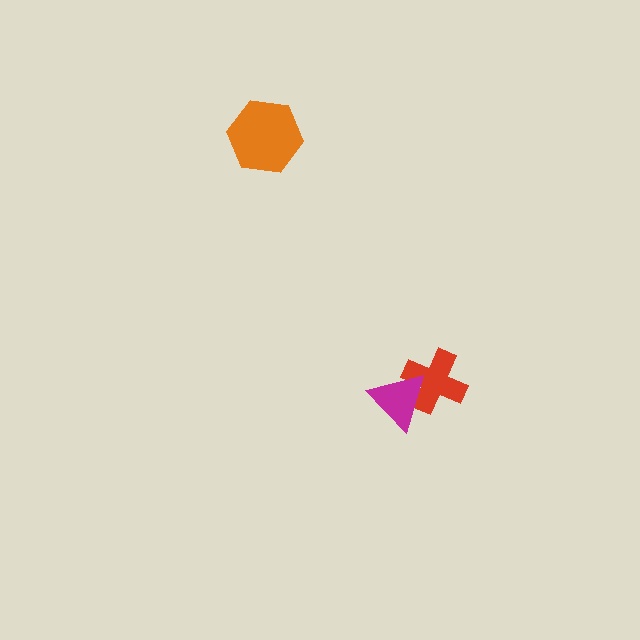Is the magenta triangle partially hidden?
No, no other shape covers it.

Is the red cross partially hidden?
Yes, it is partially covered by another shape.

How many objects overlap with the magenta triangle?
1 object overlaps with the magenta triangle.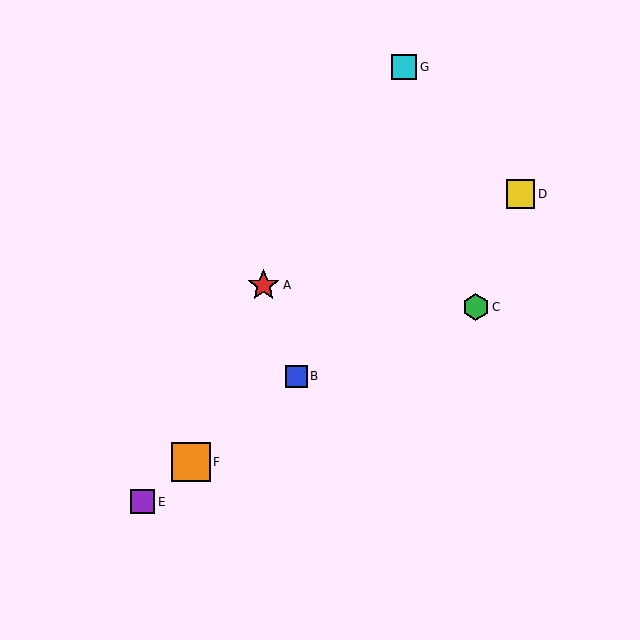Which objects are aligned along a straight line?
Objects B, D, E, F are aligned along a straight line.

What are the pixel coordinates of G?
Object G is at (404, 67).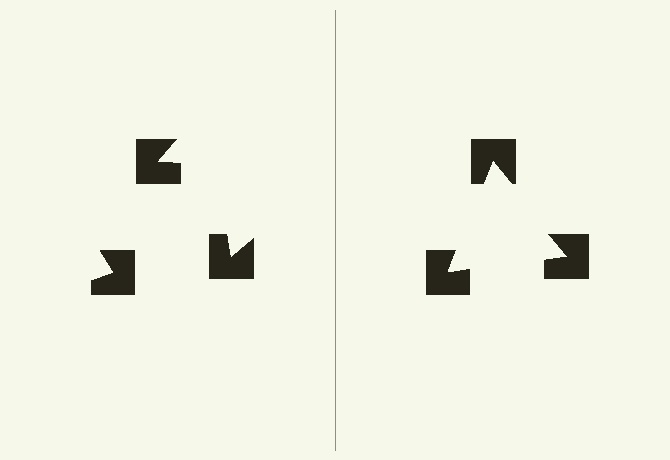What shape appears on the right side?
An illusory triangle.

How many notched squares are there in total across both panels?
6 — 3 on each side.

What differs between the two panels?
The notched squares are positioned identically on both sides; only the wedge orientations differ. On the right they align to a triangle; on the left they are misaligned.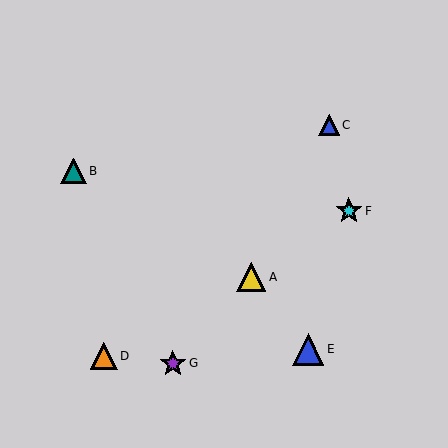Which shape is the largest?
The blue triangle (labeled E) is the largest.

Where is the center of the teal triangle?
The center of the teal triangle is at (73, 171).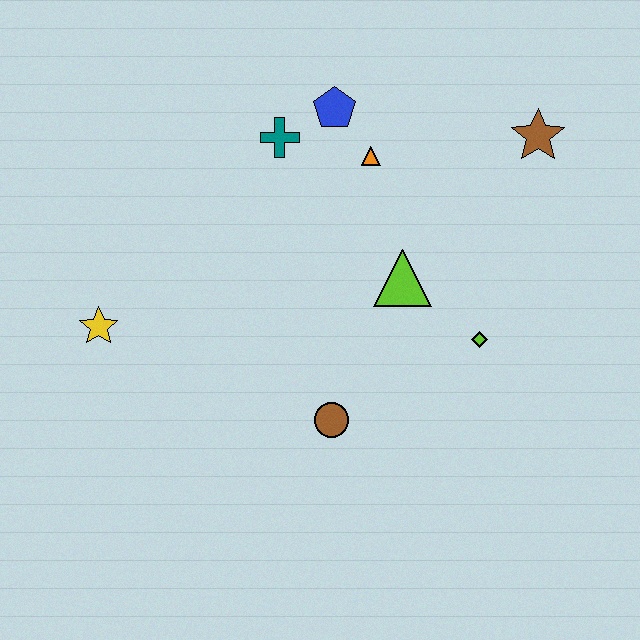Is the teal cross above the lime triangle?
Yes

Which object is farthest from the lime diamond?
The yellow star is farthest from the lime diamond.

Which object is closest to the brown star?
The orange triangle is closest to the brown star.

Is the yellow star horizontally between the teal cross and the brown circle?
No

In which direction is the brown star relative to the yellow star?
The brown star is to the right of the yellow star.